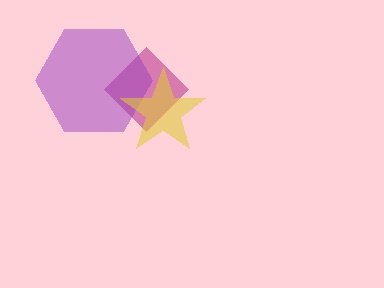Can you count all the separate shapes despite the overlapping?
Yes, there are 3 separate shapes.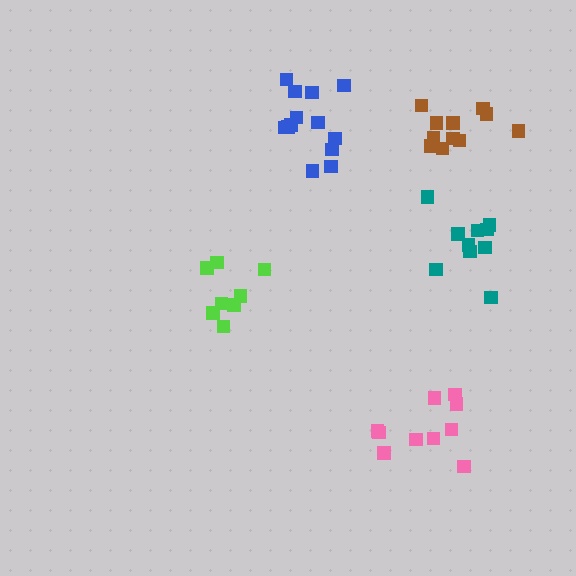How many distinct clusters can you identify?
There are 5 distinct clusters.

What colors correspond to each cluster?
The clusters are colored: blue, pink, lime, teal, brown.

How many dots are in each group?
Group 1: 13 dots, Group 2: 10 dots, Group 3: 8 dots, Group 4: 10 dots, Group 5: 11 dots (52 total).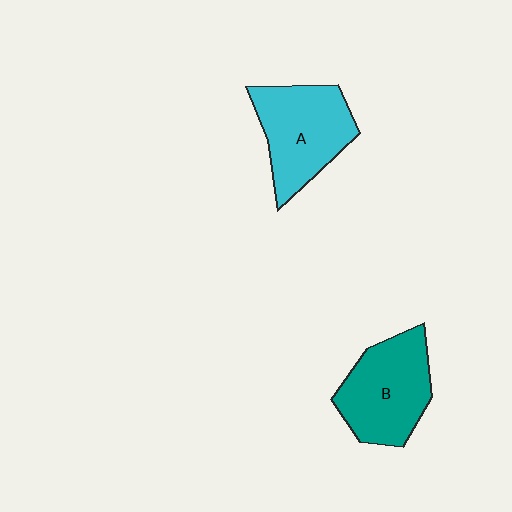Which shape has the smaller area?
Shape B (teal).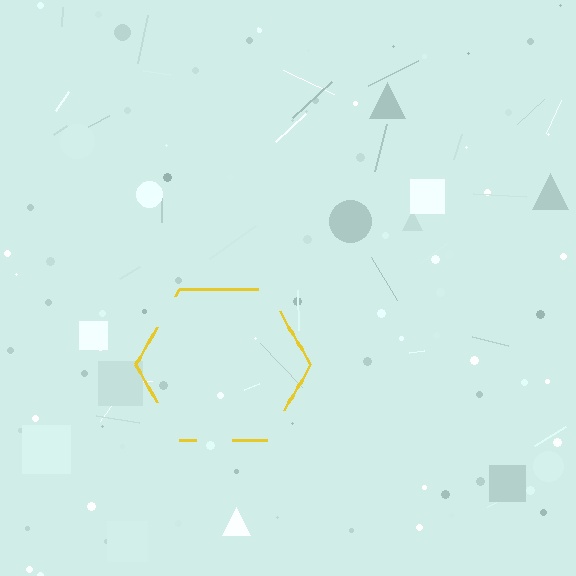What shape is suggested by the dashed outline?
The dashed outline suggests a hexagon.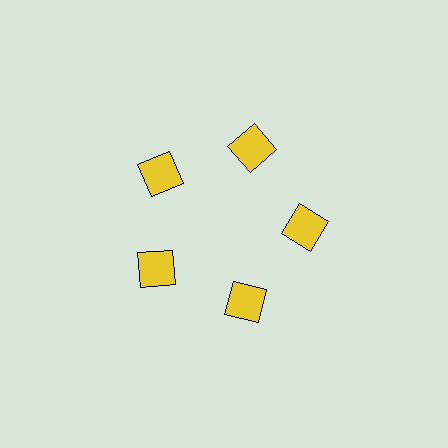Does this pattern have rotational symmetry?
Yes, this pattern has 5-fold rotational symmetry. It looks the same after rotating 72 degrees around the center.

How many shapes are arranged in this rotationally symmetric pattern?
There are 5 shapes, arranged in 5 groups of 1.